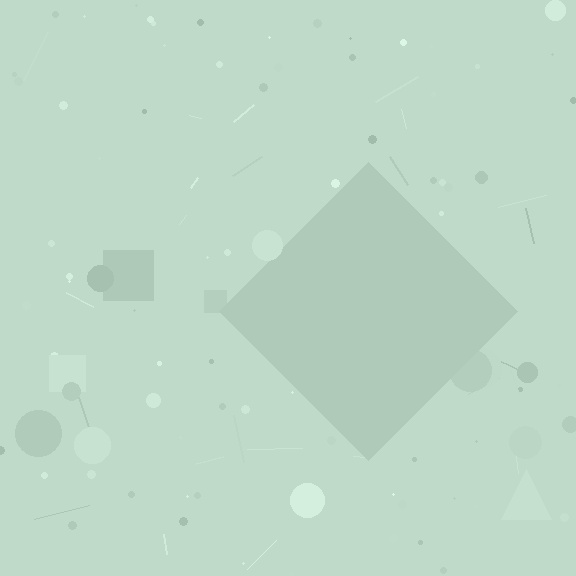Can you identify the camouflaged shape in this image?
The camouflaged shape is a diamond.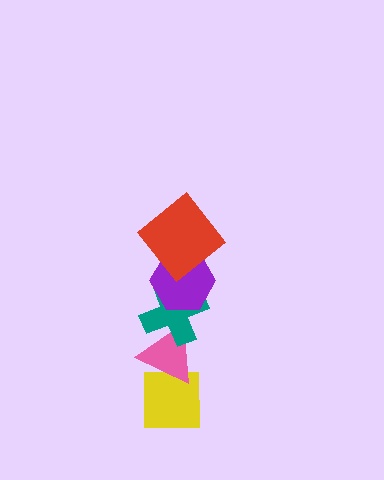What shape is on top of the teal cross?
The purple hexagon is on top of the teal cross.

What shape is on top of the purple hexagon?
The red diamond is on top of the purple hexagon.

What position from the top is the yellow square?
The yellow square is 5th from the top.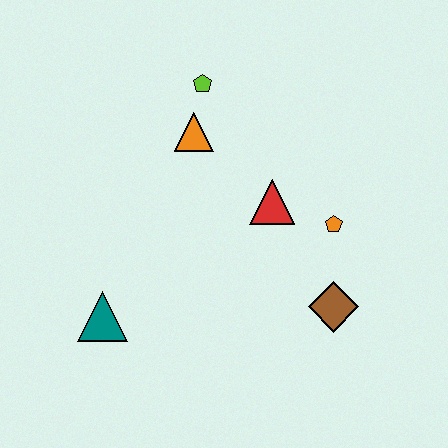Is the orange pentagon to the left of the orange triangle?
No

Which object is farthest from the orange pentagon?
The teal triangle is farthest from the orange pentagon.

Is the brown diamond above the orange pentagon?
No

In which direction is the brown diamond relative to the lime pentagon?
The brown diamond is below the lime pentagon.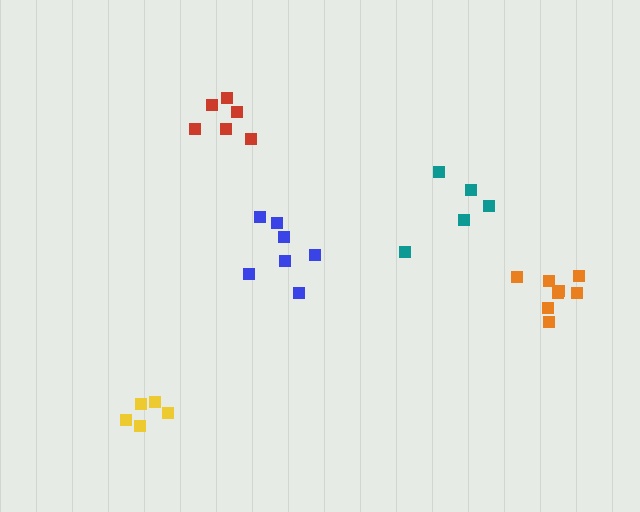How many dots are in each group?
Group 1: 6 dots, Group 2: 5 dots, Group 3: 5 dots, Group 4: 7 dots, Group 5: 8 dots (31 total).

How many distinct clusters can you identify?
There are 5 distinct clusters.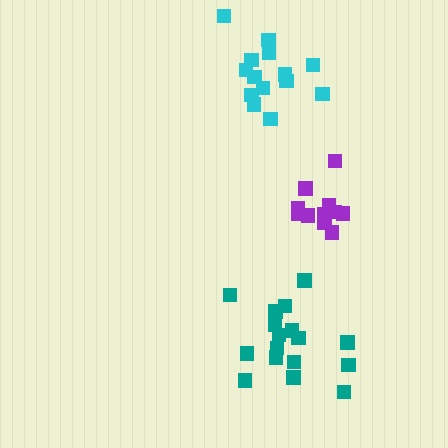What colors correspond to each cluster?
The clusters are colored: teal, cyan, purple.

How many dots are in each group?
Group 1: 17 dots, Group 2: 14 dots, Group 3: 11 dots (42 total).